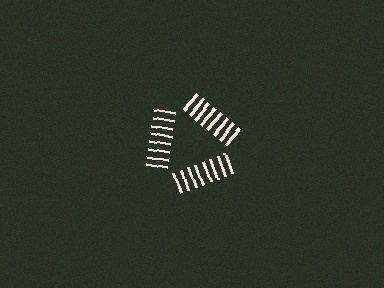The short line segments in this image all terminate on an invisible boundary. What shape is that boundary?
An illusory triangle — the line segments terminate on its edges but no continuous stroke is drawn.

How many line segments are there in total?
24 — 8 along each of the 3 edges.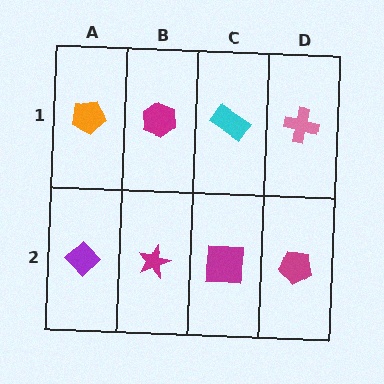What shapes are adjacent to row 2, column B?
A magenta hexagon (row 1, column B), a purple diamond (row 2, column A), a magenta square (row 2, column C).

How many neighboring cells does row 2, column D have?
2.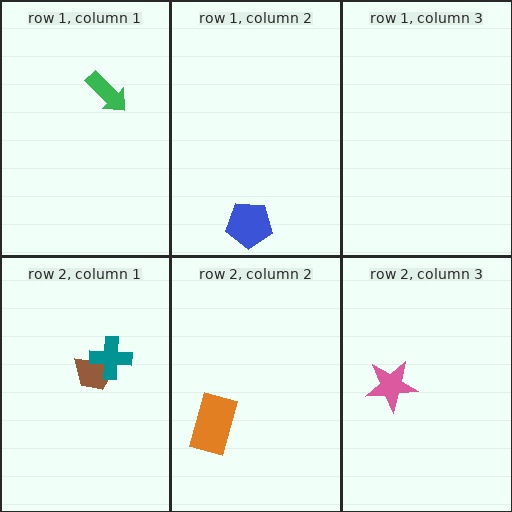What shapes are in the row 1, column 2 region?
The blue pentagon.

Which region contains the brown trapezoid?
The row 2, column 1 region.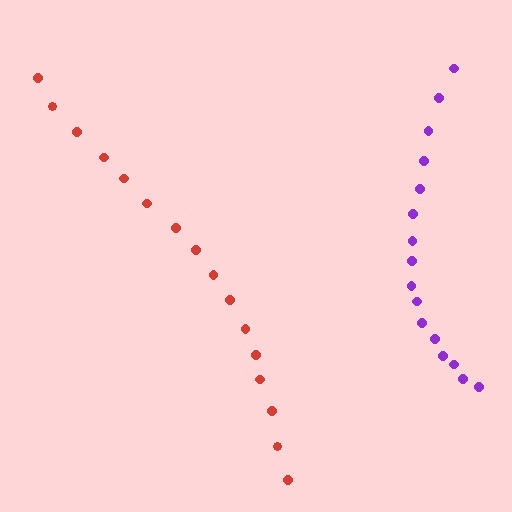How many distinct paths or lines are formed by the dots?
There are 2 distinct paths.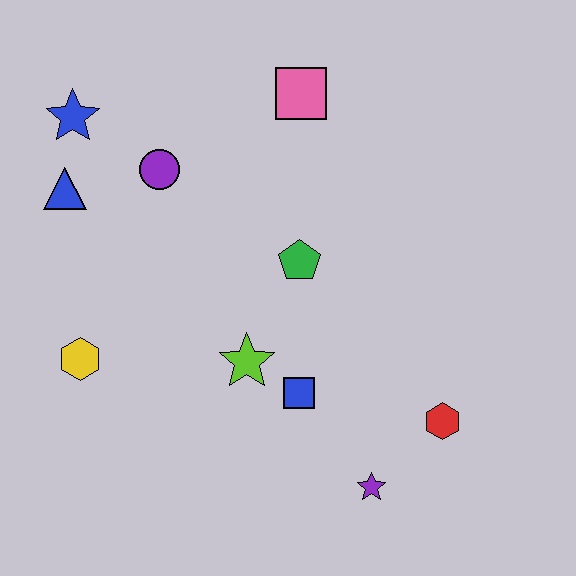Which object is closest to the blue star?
The blue triangle is closest to the blue star.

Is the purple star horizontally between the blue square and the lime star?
No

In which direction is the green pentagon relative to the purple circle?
The green pentagon is to the right of the purple circle.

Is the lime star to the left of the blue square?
Yes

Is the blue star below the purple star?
No